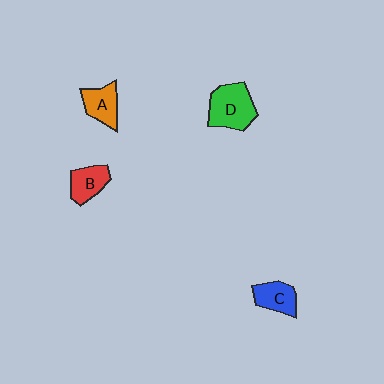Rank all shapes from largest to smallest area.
From largest to smallest: D (green), A (orange), C (blue), B (red).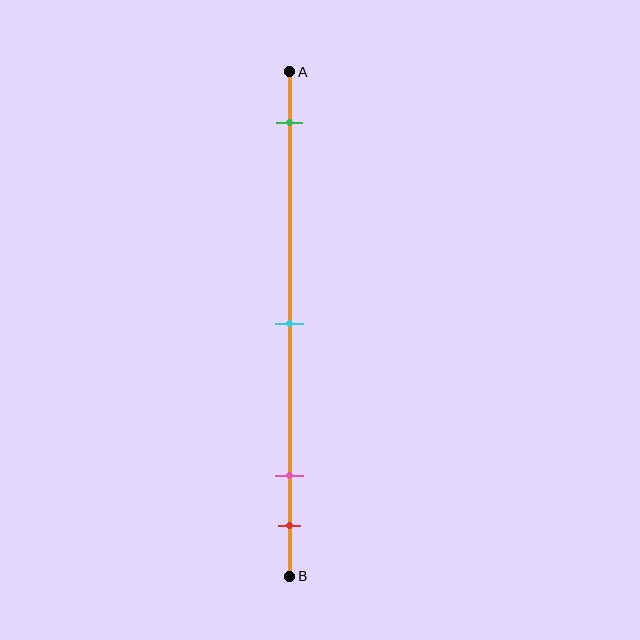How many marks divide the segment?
There are 4 marks dividing the segment.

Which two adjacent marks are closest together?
The pink and red marks are the closest adjacent pair.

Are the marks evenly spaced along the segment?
No, the marks are not evenly spaced.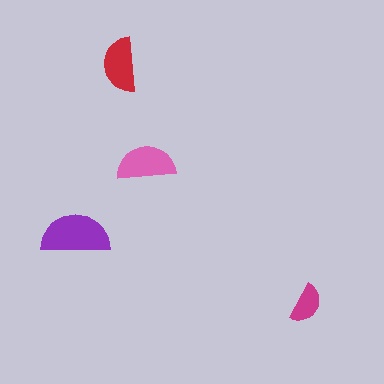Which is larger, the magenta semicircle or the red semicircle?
The red one.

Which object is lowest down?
The magenta semicircle is bottommost.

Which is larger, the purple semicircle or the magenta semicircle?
The purple one.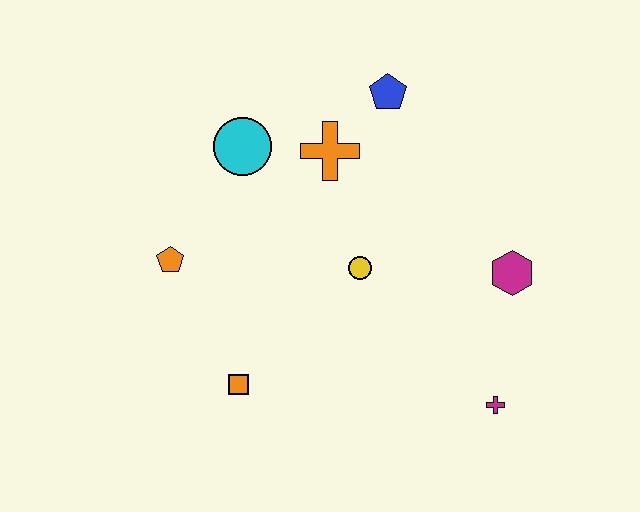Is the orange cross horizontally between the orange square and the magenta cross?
Yes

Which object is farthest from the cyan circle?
The magenta cross is farthest from the cyan circle.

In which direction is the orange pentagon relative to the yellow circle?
The orange pentagon is to the left of the yellow circle.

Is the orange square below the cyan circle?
Yes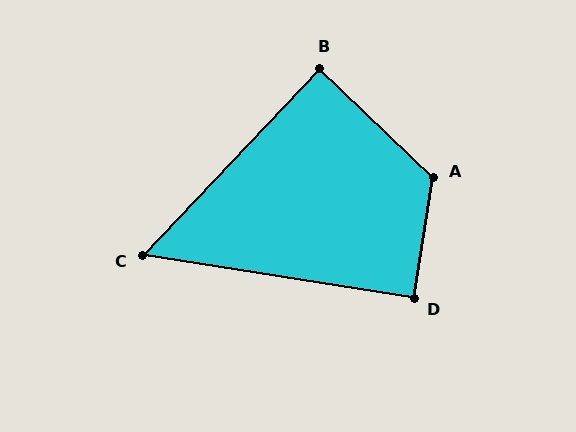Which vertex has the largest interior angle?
A, at approximately 125 degrees.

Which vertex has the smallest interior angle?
C, at approximately 55 degrees.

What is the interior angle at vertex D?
Approximately 90 degrees (approximately right).